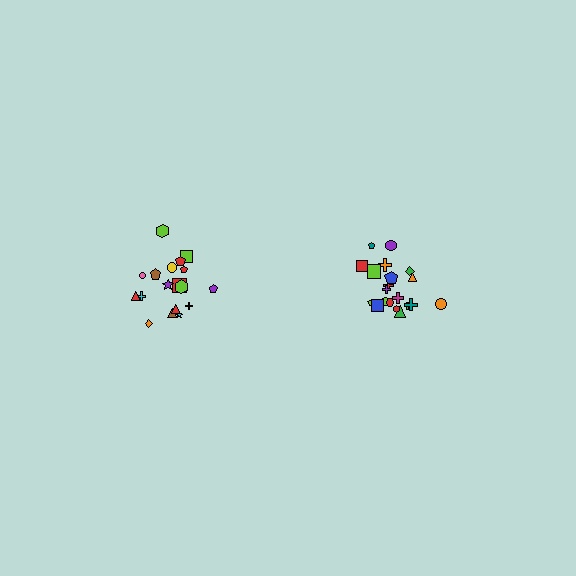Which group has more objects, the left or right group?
The right group.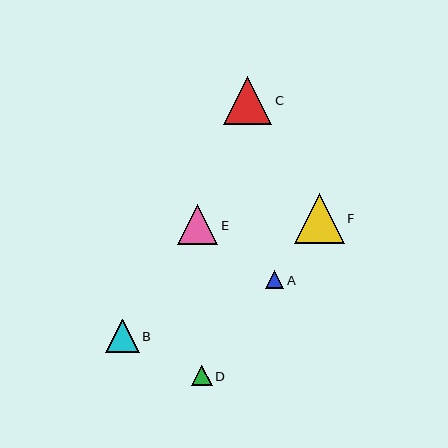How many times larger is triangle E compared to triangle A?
Triangle E is approximately 2.2 times the size of triangle A.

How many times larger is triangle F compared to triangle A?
Triangle F is approximately 2.7 times the size of triangle A.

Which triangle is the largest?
Triangle F is the largest with a size of approximately 50 pixels.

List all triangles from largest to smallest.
From largest to smallest: F, C, E, B, D, A.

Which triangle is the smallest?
Triangle A is the smallest with a size of approximately 18 pixels.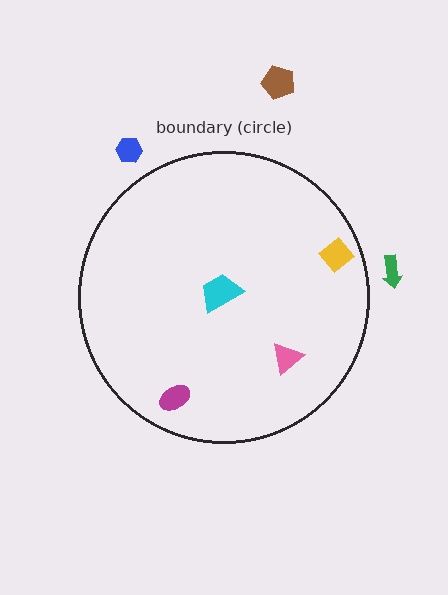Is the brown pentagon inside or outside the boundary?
Outside.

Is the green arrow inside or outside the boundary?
Outside.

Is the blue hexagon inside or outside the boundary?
Outside.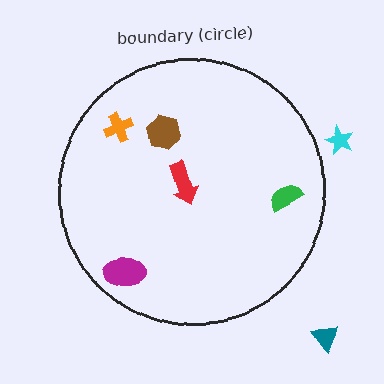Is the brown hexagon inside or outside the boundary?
Inside.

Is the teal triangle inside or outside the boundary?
Outside.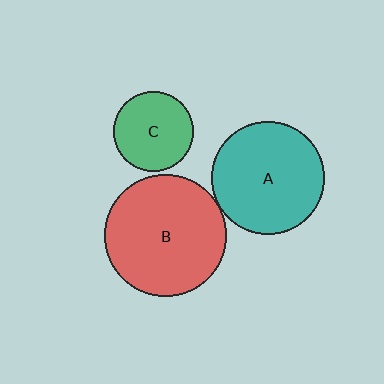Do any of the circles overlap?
No, none of the circles overlap.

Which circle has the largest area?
Circle B (red).